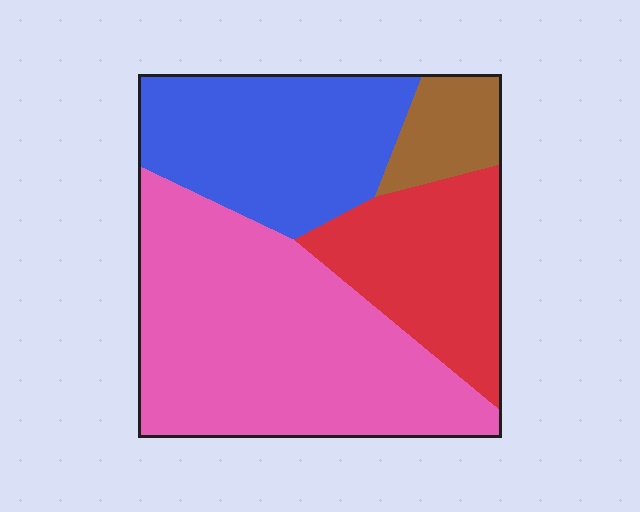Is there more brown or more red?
Red.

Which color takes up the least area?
Brown, at roughly 10%.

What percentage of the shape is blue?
Blue takes up about one quarter (1/4) of the shape.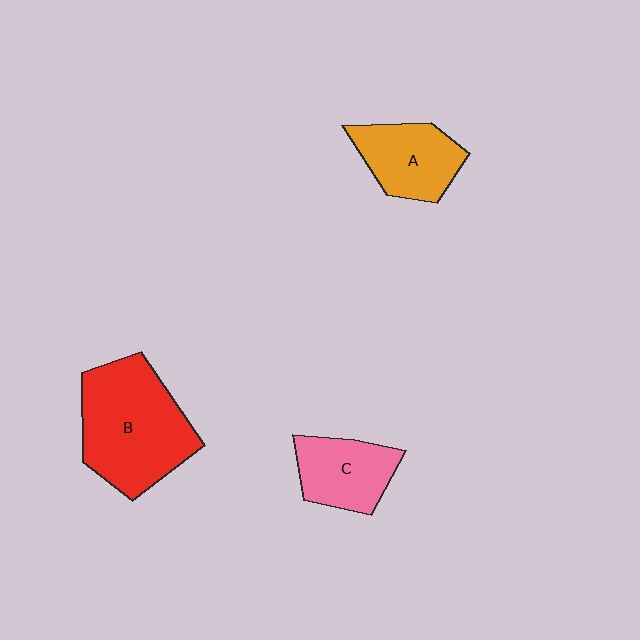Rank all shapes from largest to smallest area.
From largest to smallest: B (red), A (orange), C (pink).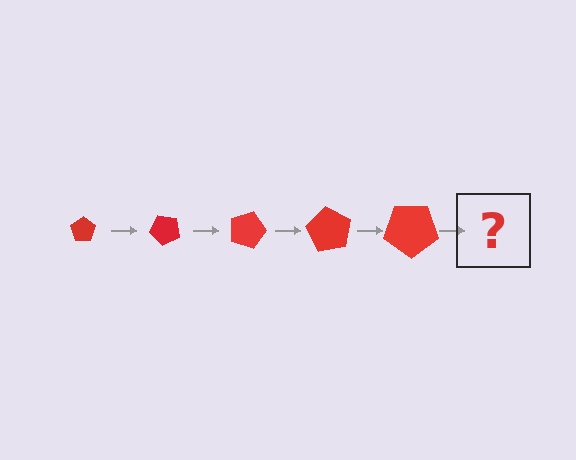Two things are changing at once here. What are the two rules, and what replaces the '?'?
The two rules are that the pentagon grows larger each step and it rotates 45 degrees each step. The '?' should be a pentagon, larger than the previous one and rotated 225 degrees from the start.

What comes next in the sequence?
The next element should be a pentagon, larger than the previous one and rotated 225 degrees from the start.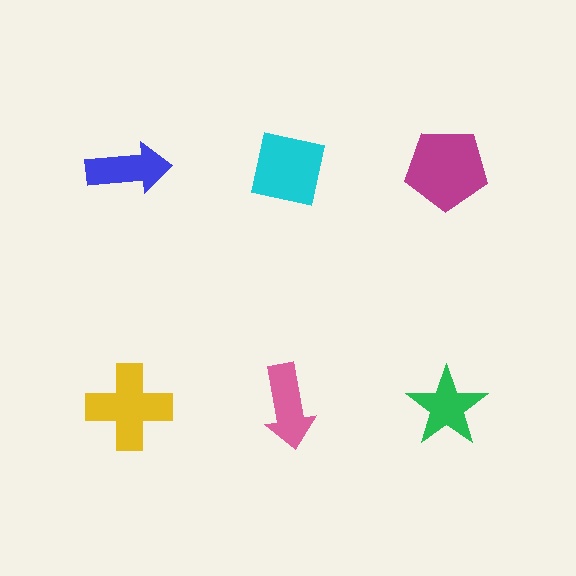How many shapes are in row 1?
3 shapes.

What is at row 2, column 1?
A yellow cross.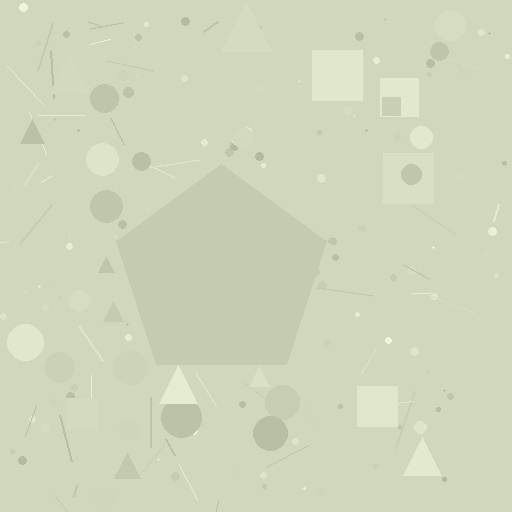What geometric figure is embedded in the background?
A pentagon is embedded in the background.